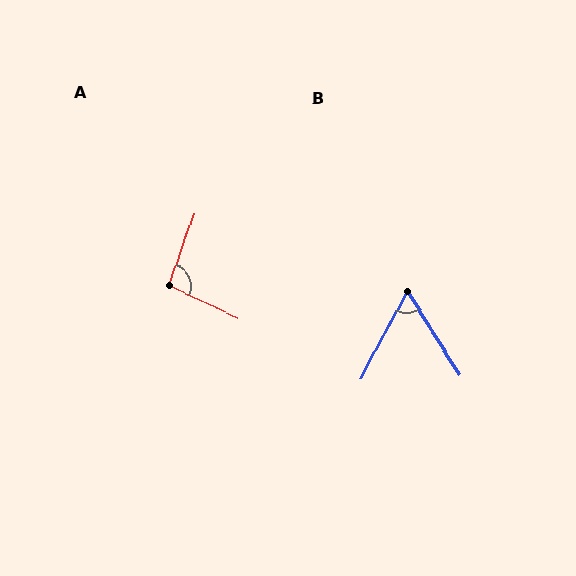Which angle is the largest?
A, at approximately 95 degrees.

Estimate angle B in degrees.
Approximately 60 degrees.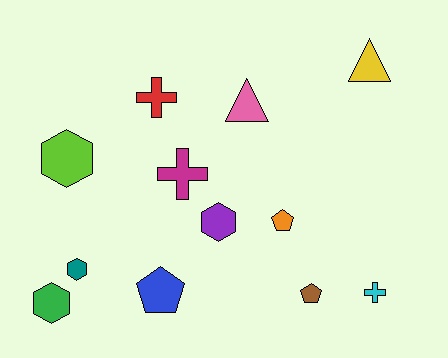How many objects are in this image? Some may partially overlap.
There are 12 objects.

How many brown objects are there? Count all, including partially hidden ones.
There is 1 brown object.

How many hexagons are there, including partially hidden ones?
There are 4 hexagons.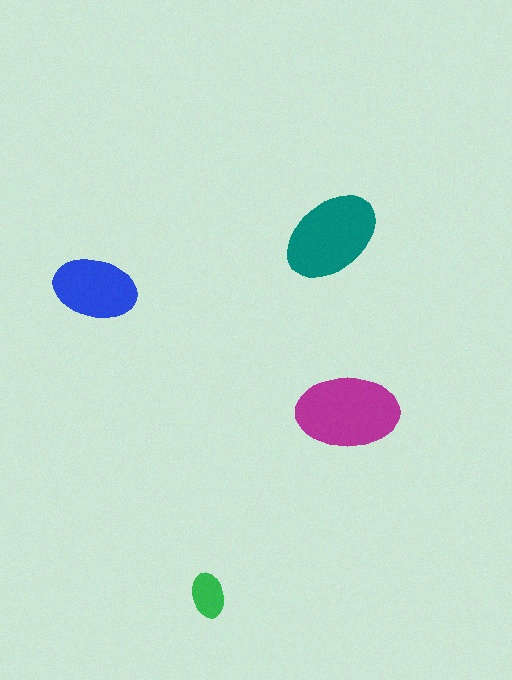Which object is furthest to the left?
The blue ellipse is leftmost.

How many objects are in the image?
There are 4 objects in the image.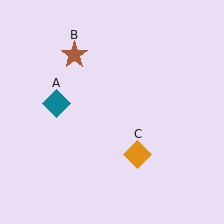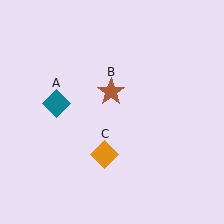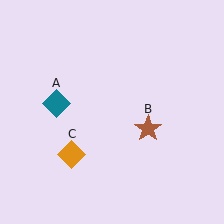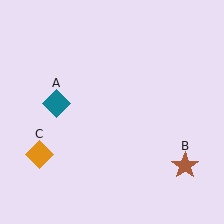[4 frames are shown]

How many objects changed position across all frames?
2 objects changed position: brown star (object B), orange diamond (object C).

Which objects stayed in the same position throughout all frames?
Teal diamond (object A) remained stationary.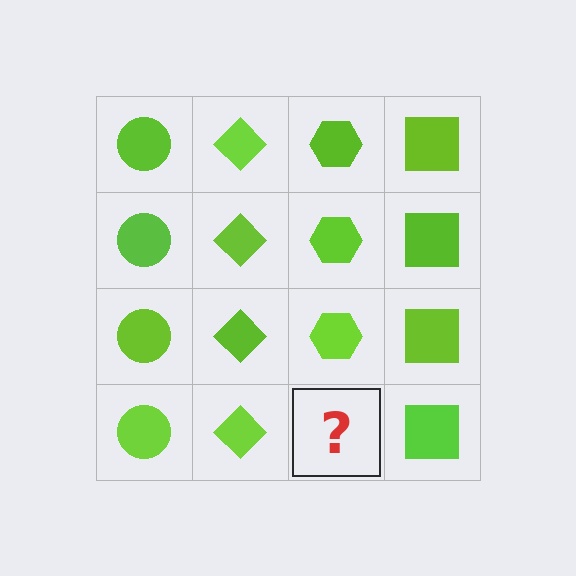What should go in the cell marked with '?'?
The missing cell should contain a lime hexagon.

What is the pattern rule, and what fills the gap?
The rule is that each column has a consistent shape. The gap should be filled with a lime hexagon.